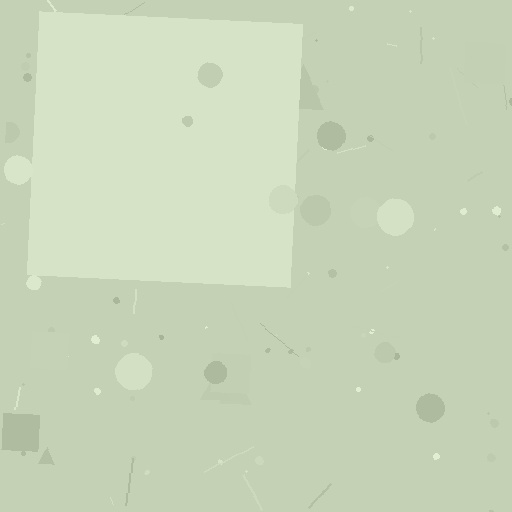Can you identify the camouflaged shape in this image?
The camouflaged shape is a square.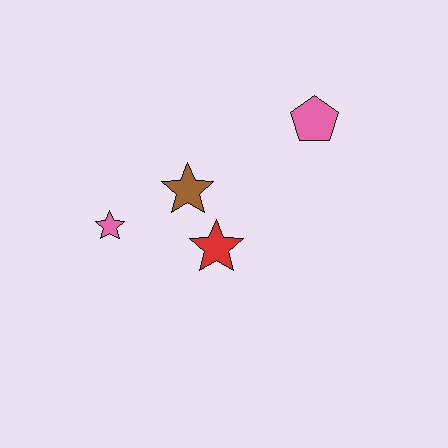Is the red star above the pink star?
No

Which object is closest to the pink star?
The brown star is closest to the pink star.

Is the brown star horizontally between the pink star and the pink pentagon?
Yes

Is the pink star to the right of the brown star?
No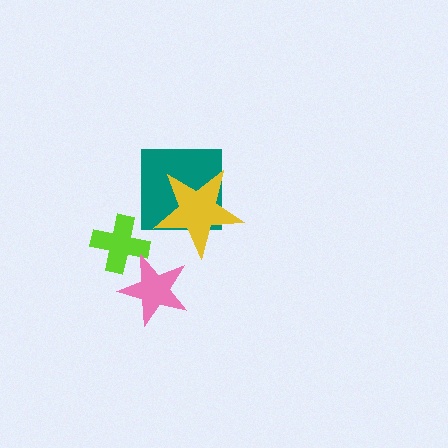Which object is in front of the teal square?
The yellow star is in front of the teal square.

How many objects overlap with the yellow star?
1 object overlaps with the yellow star.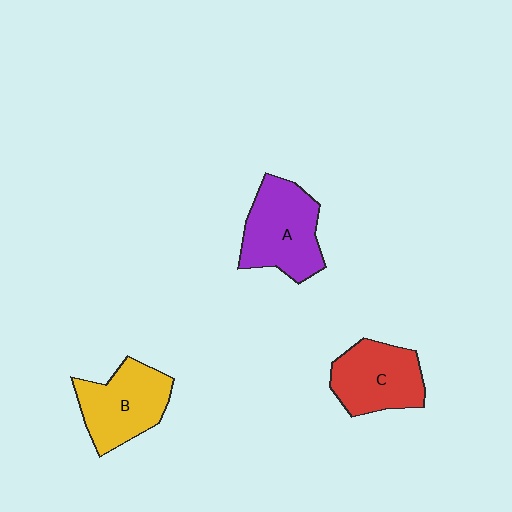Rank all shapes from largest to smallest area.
From largest to smallest: A (purple), B (yellow), C (red).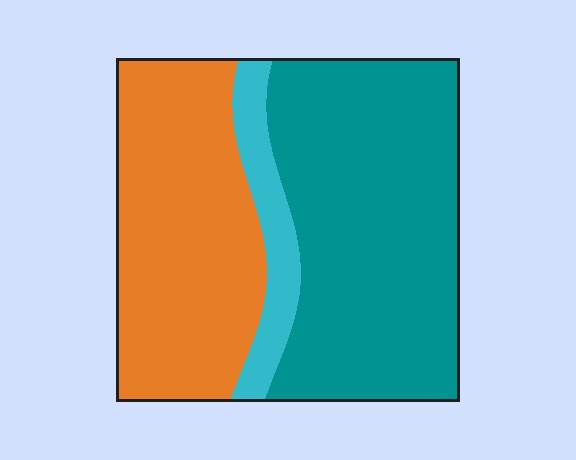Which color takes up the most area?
Teal, at roughly 50%.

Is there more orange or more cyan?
Orange.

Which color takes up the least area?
Cyan, at roughly 10%.